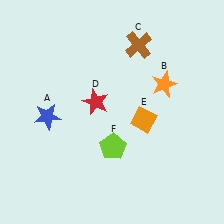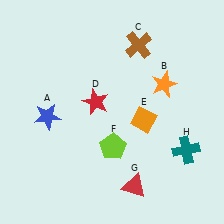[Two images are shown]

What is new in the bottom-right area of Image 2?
A red triangle (G) was added in the bottom-right area of Image 2.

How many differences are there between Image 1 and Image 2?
There are 2 differences between the two images.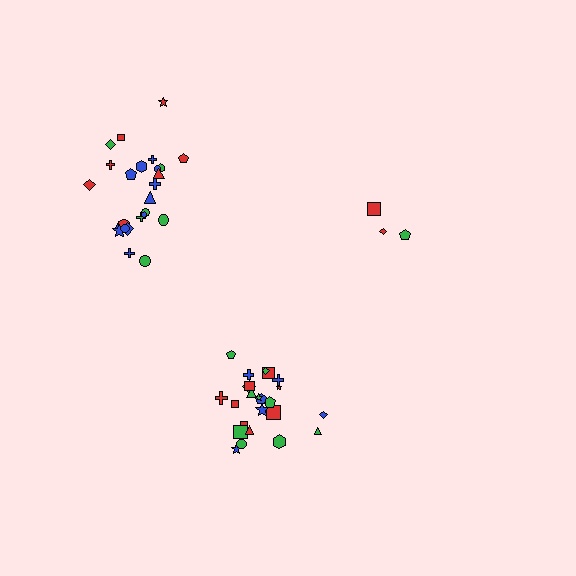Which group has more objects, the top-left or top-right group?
The top-left group.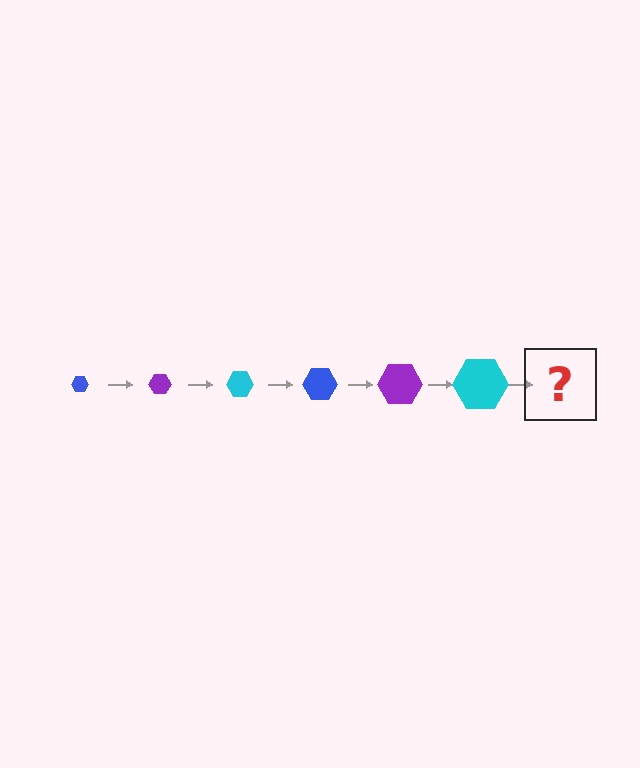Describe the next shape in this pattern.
It should be a blue hexagon, larger than the previous one.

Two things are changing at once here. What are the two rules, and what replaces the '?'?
The two rules are that the hexagon grows larger each step and the color cycles through blue, purple, and cyan. The '?' should be a blue hexagon, larger than the previous one.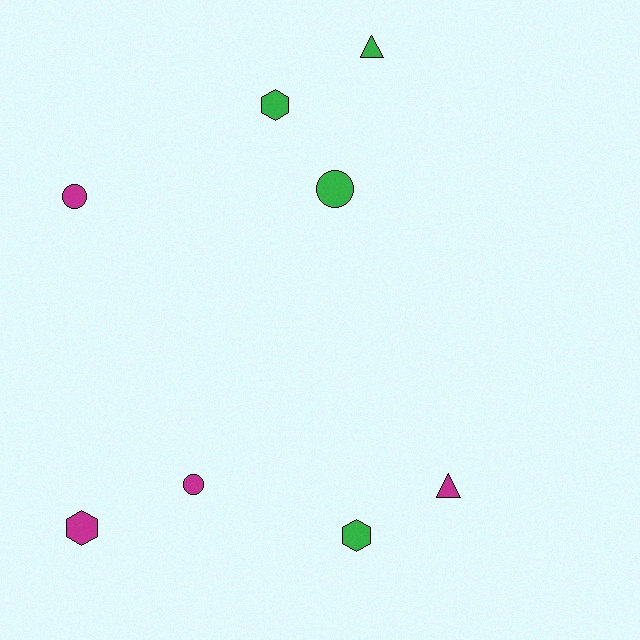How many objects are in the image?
There are 8 objects.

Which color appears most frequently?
Magenta, with 4 objects.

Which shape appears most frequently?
Circle, with 3 objects.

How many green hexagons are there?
There are 2 green hexagons.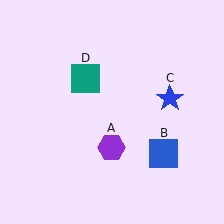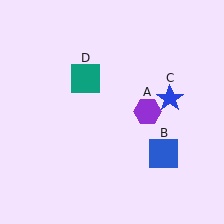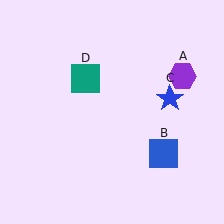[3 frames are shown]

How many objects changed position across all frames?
1 object changed position: purple hexagon (object A).